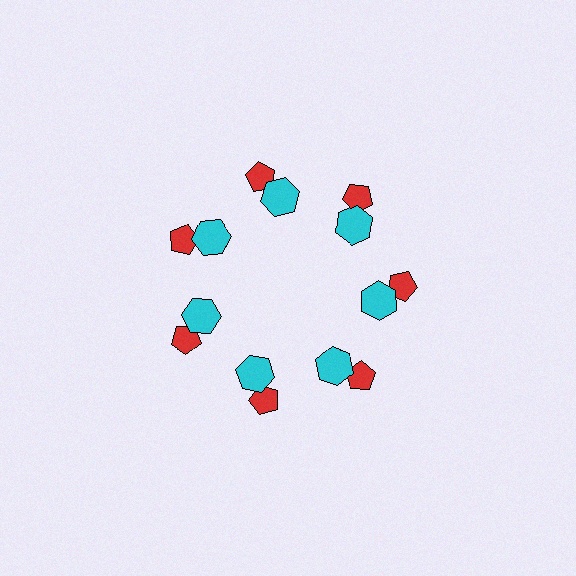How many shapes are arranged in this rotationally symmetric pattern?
There are 14 shapes, arranged in 7 groups of 2.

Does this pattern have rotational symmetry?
Yes, this pattern has 7-fold rotational symmetry. It looks the same after rotating 51 degrees around the center.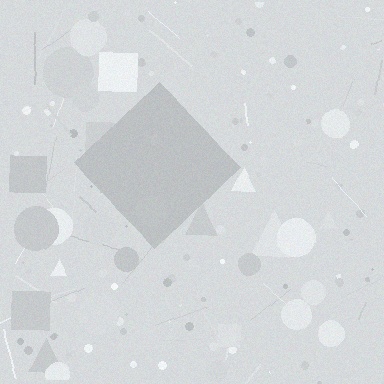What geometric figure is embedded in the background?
A diamond is embedded in the background.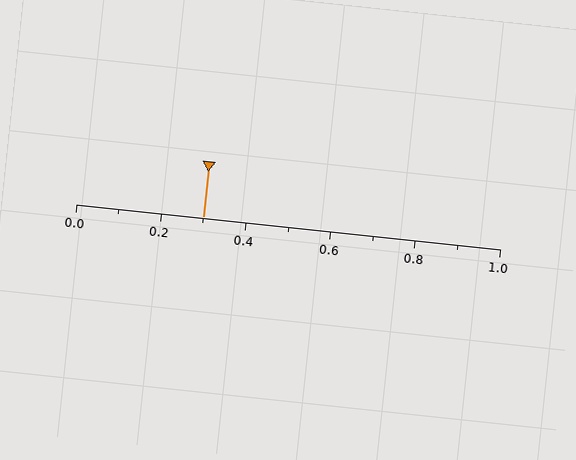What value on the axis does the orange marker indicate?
The marker indicates approximately 0.3.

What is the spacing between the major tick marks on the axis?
The major ticks are spaced 0.2 apart.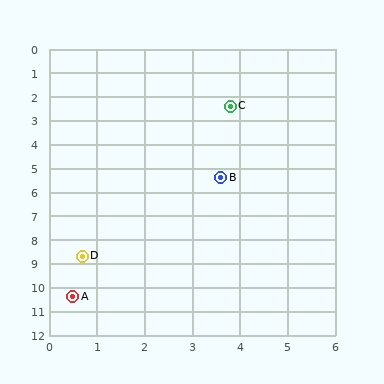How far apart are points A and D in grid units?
Points A and D are about 1.7 grid units apart.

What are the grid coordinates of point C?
Point C is at approximately (3.8, 2.4).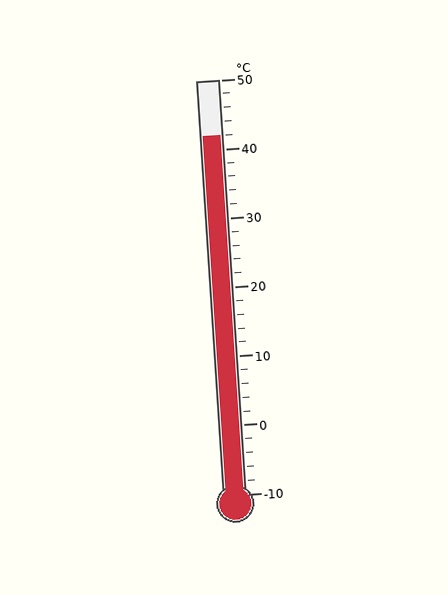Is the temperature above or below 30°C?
The temperature is above 30°C.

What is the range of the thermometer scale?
The thermometer scale ranges from -10°C to 50°C.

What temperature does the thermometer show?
The thermometer shows approximately 42°C.